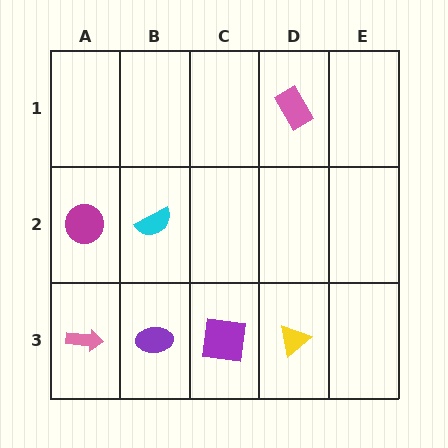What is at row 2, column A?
A magenta circle.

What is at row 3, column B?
A purple ellipse.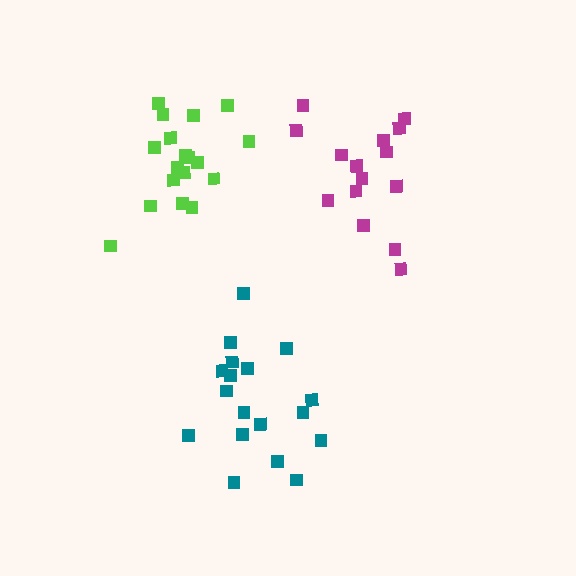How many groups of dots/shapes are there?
There are 3 groups.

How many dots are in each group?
Group 1: 15 dots, Group 2: 18 dots, Group 3: 18 dots (51 total).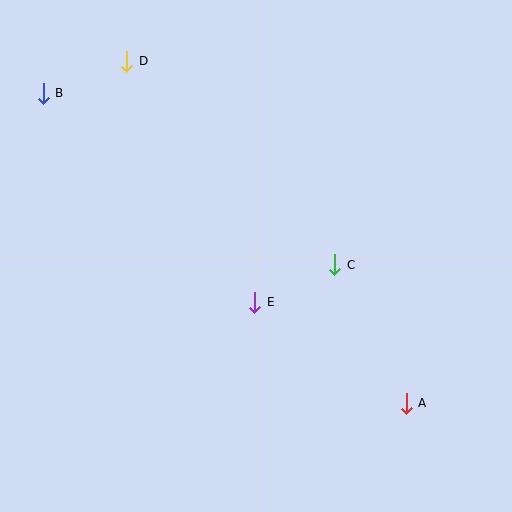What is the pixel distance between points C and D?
The distance between C and D is 291 pixels.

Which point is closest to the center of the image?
Point E at (255, 302) is closest to the center.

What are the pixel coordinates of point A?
Point A is at (406, 403).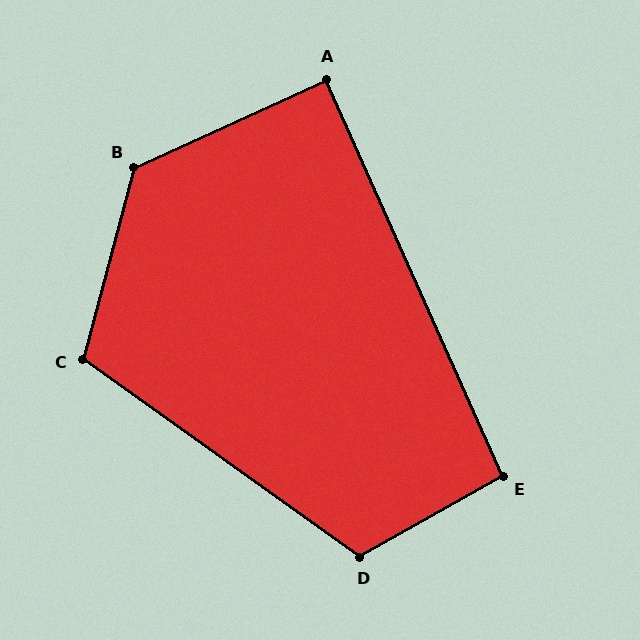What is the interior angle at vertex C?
Approximately 111 degrees (obtuse).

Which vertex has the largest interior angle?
B, at approximately 130 degrees.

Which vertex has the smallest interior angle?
A, at approximately 89 degrees.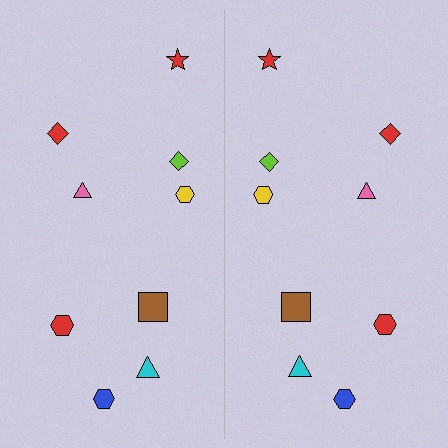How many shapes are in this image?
There are 18 shapes in this image.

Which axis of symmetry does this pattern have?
The pattern has a vertical axis of symmetry running through the center of the image.